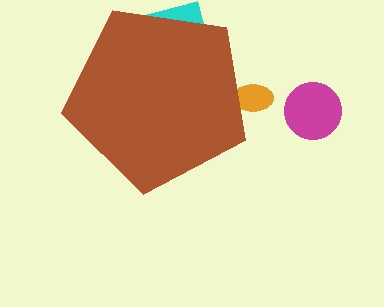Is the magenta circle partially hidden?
No, the magenta circle is fully visible.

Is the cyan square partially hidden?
Yes, the cyan square is partially hidden behind the brown pentagon.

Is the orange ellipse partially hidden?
Yes, the orange ellipse is partially hidden behind the brown pentagon.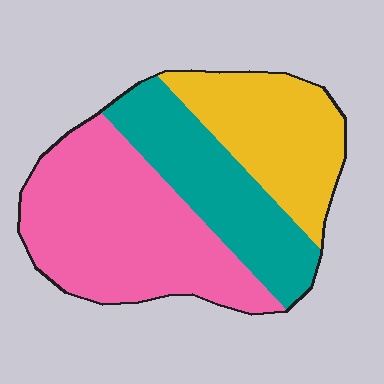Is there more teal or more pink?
Pink.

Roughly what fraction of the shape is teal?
Teal takes up about one quarter (1/4) of the shape.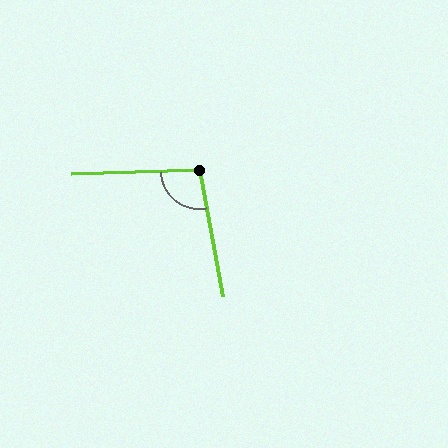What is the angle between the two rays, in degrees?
Approximately 99 degrees.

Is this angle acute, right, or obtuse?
It is obtuse.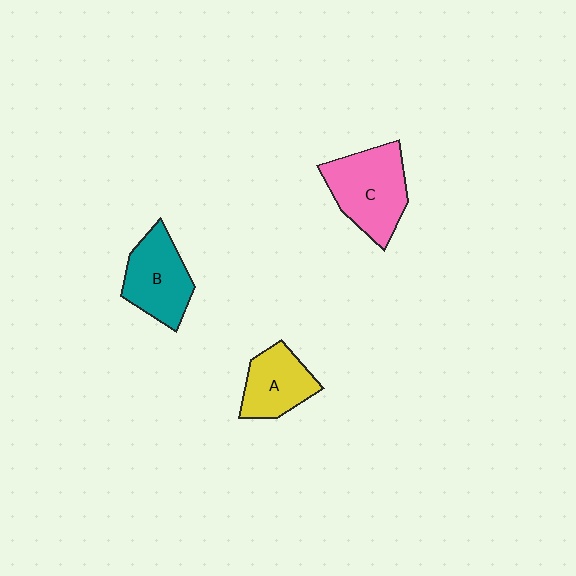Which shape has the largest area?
Shape C (pink).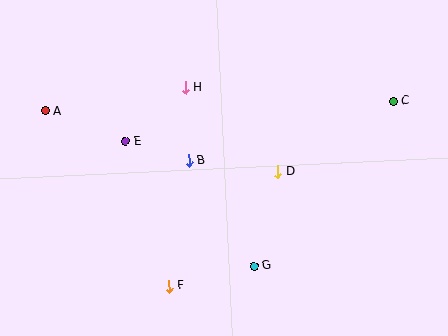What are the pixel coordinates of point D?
Point D is at (278, 172).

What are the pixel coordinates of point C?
Point C is at (393, 101).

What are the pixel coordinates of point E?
Point E is at (126, 142).